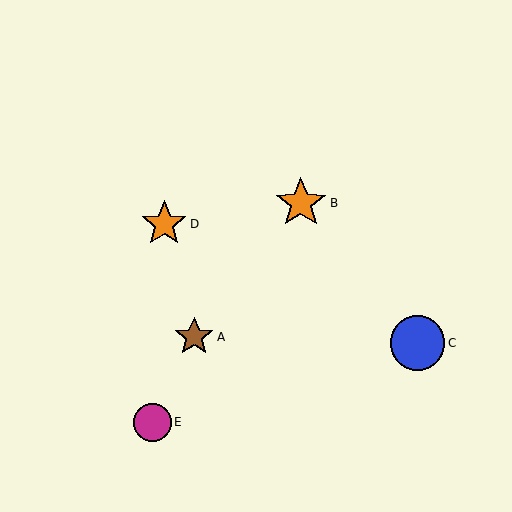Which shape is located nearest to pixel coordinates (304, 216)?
The orange star (labeled B) at (301, 203) is nearest to that location.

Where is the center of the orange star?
The center of the orange star is at (301, 203).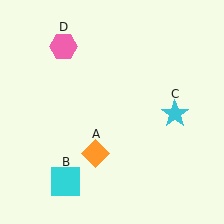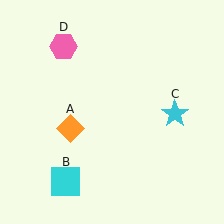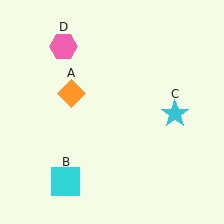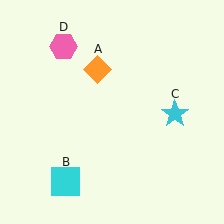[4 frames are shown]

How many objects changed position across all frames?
1 object changed position: orange diamond (object A).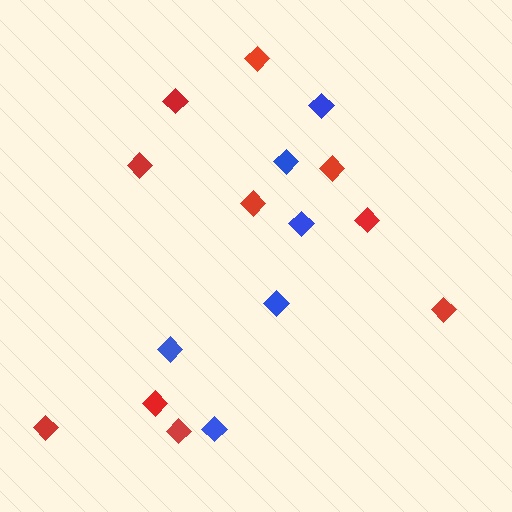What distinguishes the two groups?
There are 2 groups: one group of blue diamonds (6) and one group of red diamonds (10).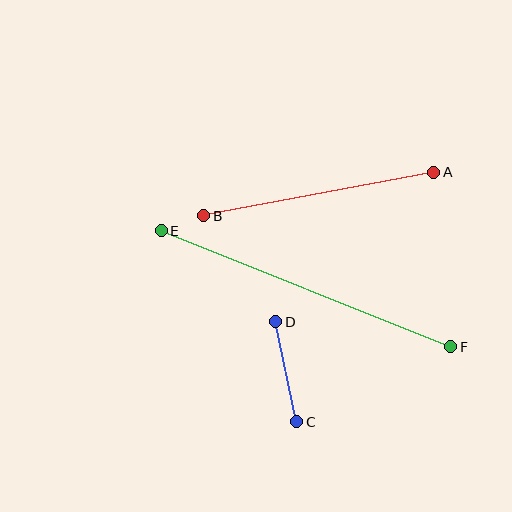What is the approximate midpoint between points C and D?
The midpoint is at approximately (286, 372) pixels.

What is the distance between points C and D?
The distance is approximately 102 pixels.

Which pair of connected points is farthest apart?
Points E and F are farthest apart.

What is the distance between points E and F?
The distance is approximately 312 pixels.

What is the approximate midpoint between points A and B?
The midpoint is at approximately (319, 194) pixels.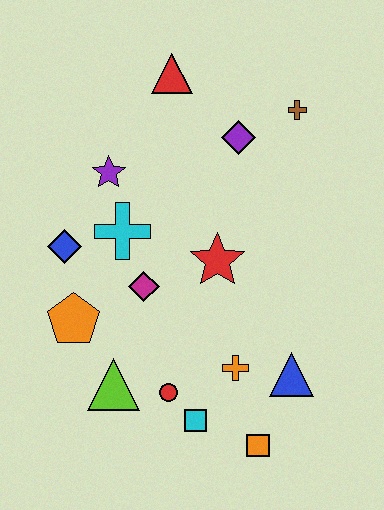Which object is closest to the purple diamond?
The brown cross is closest to the purple diamond.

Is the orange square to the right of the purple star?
Yes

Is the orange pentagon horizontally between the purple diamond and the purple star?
No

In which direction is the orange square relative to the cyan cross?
The orange square is below the cyan cross.